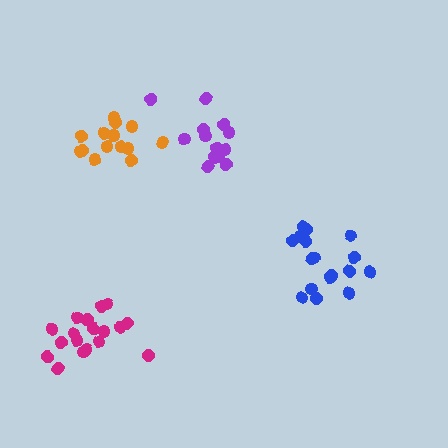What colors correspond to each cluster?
The clusters are colored: purple, blue, orange, magenta.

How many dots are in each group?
Group 1: 13 dots, Group 2: 17 dots, Group 3: 15 dots, Group 4: 18 dots (63 total).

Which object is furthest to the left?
The magenta cluster is leftmost.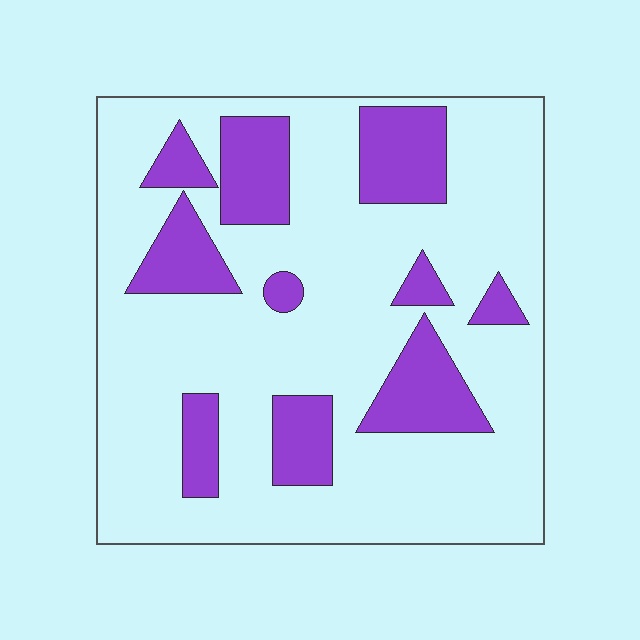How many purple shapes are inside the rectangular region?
10.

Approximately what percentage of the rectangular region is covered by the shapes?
Approximately 25%.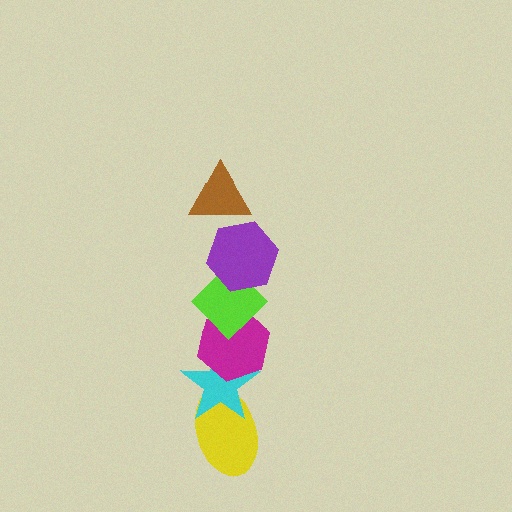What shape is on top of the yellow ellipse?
The cyan star is on top of the yellow ellipse.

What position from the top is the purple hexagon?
The purple hexagon is 2nd from the top.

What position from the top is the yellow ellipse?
The yellow ellipse is 6th from the top.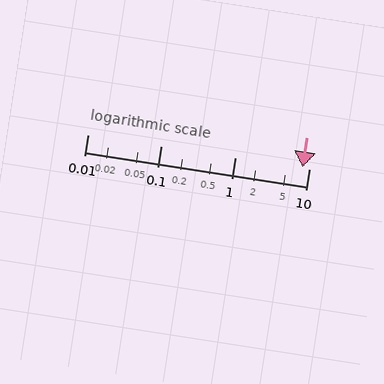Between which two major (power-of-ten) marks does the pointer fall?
The pointer is between 1 and 10.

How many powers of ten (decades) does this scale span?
The scale spans 3 decades, from 0.01 to 10.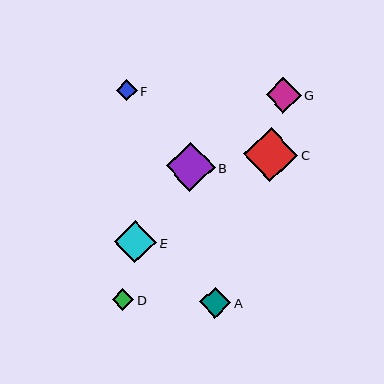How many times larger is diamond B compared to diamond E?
Diamond B is approximately 1.2 times the size of diamond E.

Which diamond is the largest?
Diamond C is the largest with a size of approximately 54 pixels.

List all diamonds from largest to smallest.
From largest to smallest: C, B, E, G, A, D, F.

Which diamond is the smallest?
Diamond F is the smallest with a size of approximately 21 pixels.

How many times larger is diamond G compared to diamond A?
Diamond G is approximately 1.1 times the size of diamond A.